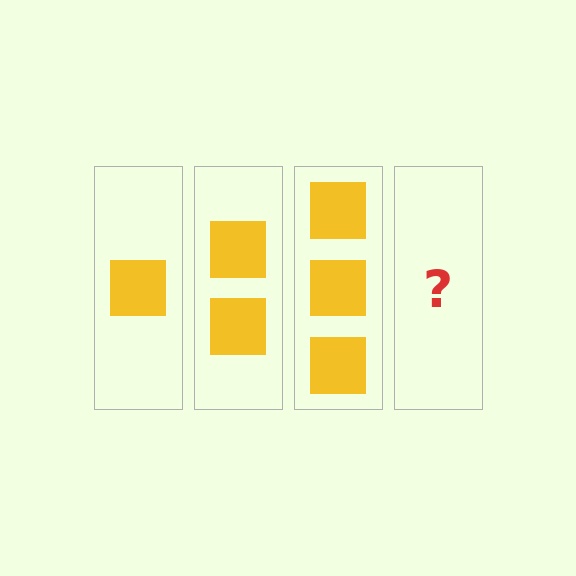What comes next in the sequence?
The next element should be 4 squares.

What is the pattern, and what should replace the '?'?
The pattern is that each step adds one more square. The '?' should be 4 squares.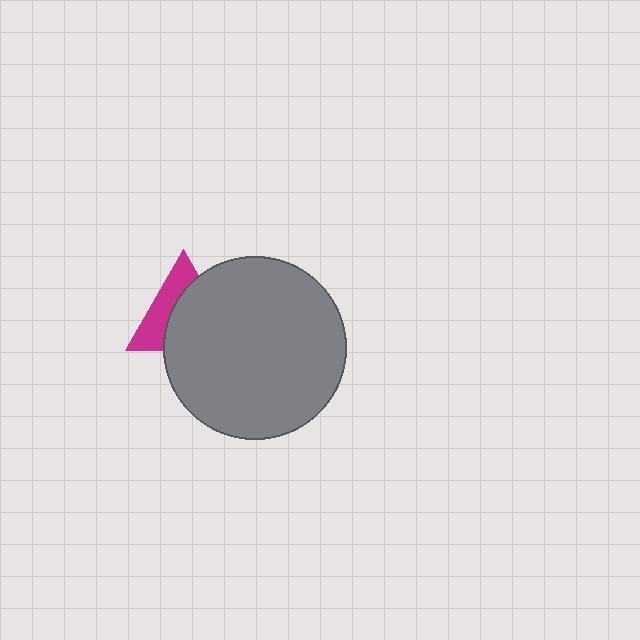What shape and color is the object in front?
The object in front is a gray circle.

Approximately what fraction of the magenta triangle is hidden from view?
Roughly 59% of the magenta triangle is hidden behind the gray circle.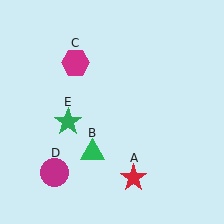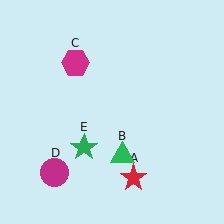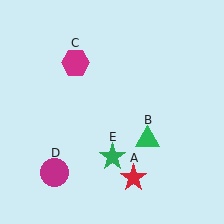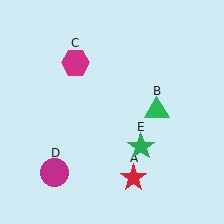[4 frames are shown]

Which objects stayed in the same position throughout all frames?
Red star (object A) and magenta hexagon (object C) and magenta circle (object D) remained stationary.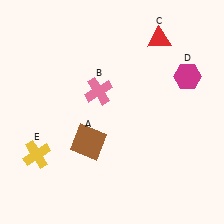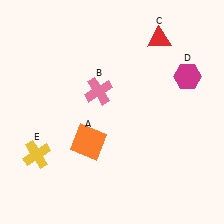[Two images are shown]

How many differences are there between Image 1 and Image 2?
There is 1 difference between the two images.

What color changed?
The square (A) changed from brown in Image 1 to orange in Image 2.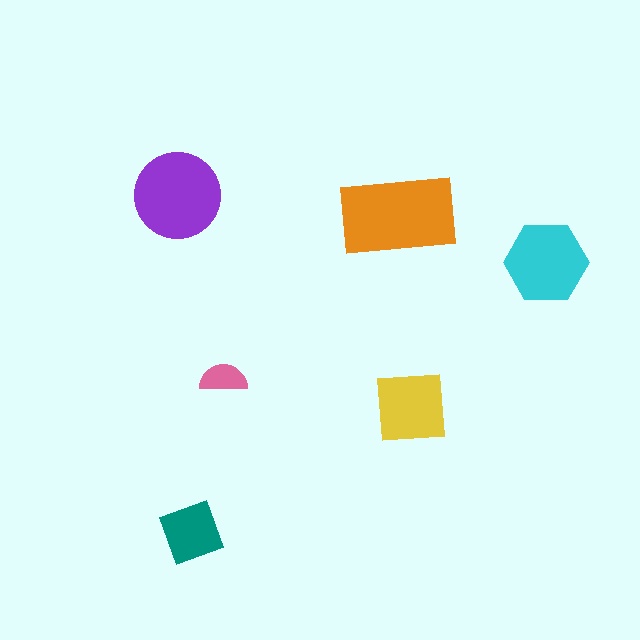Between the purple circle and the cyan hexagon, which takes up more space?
The purple circle.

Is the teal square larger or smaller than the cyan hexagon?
Smaller.